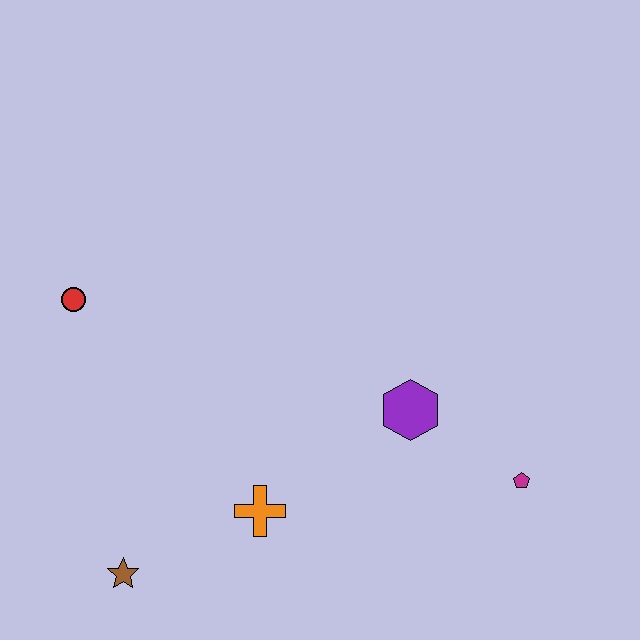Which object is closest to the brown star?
The orange cross is closest to the brown star.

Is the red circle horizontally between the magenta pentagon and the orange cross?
No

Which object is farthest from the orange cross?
The red circle is farthest from the orange cross.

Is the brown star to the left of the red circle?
No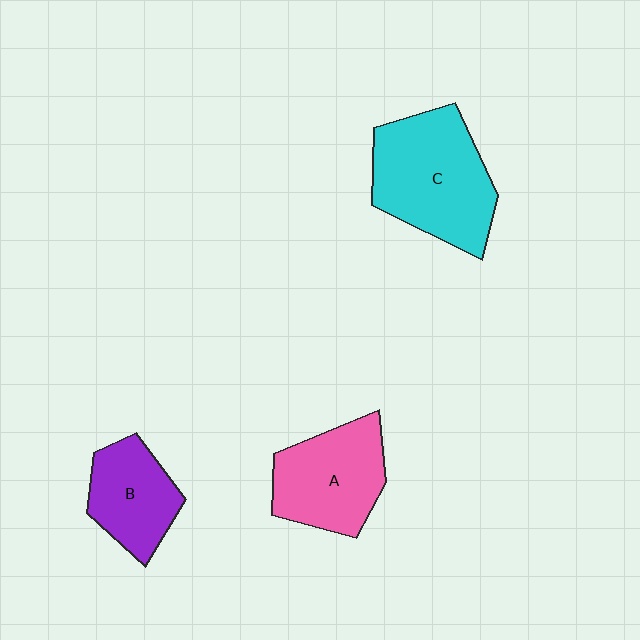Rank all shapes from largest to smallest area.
From largest to smallest: C (cyan), A (pink), B (purple).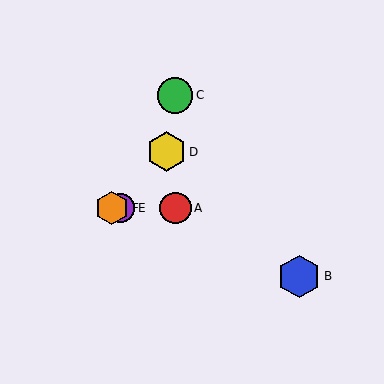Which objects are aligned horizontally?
Objects A, E, F are aligned horizontally.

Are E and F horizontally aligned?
Yes, both are at y≈208.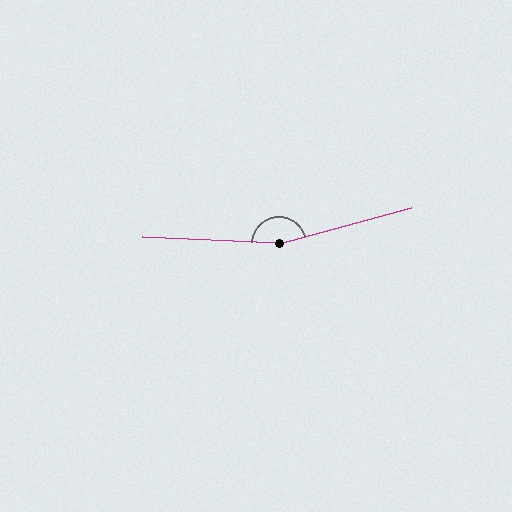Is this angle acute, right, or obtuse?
It is obtuse.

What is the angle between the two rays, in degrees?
Approximately 162 degrees.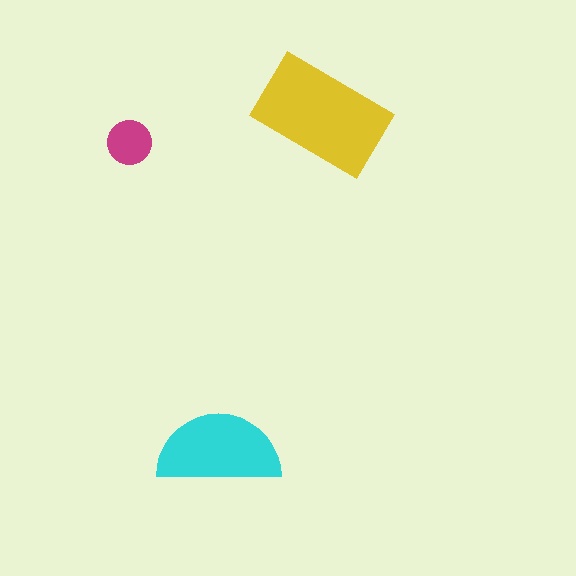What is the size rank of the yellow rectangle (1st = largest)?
1st.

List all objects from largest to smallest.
The yellow rectangle, the cyan semicircle, the magenta circle.